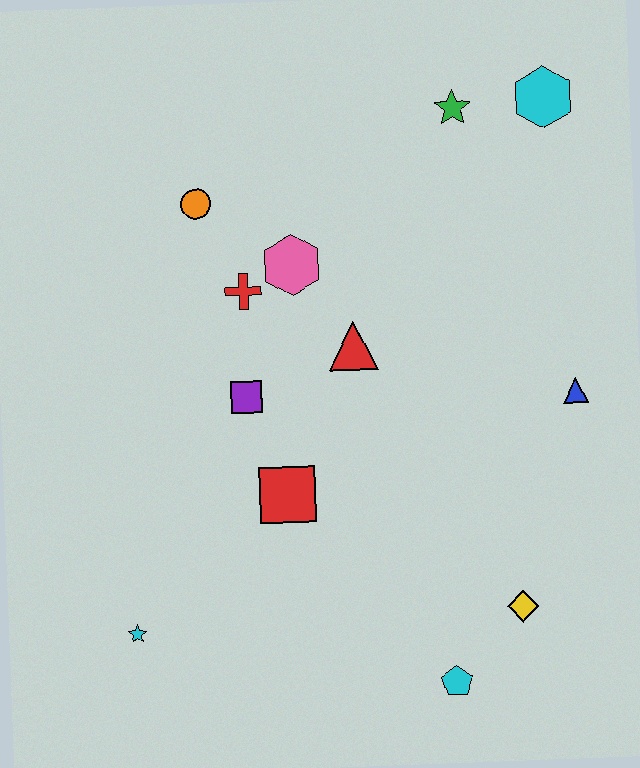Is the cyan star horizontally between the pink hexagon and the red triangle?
No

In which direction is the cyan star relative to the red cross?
The cyan star is below the red cross.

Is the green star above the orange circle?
Yes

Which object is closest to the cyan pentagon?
The yellow diamond is closest to the cyan pentagon.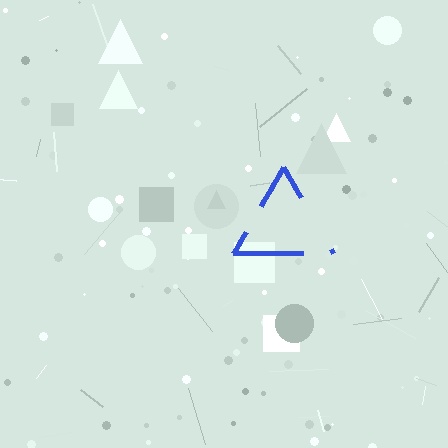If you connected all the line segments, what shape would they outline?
They would outline a triangle.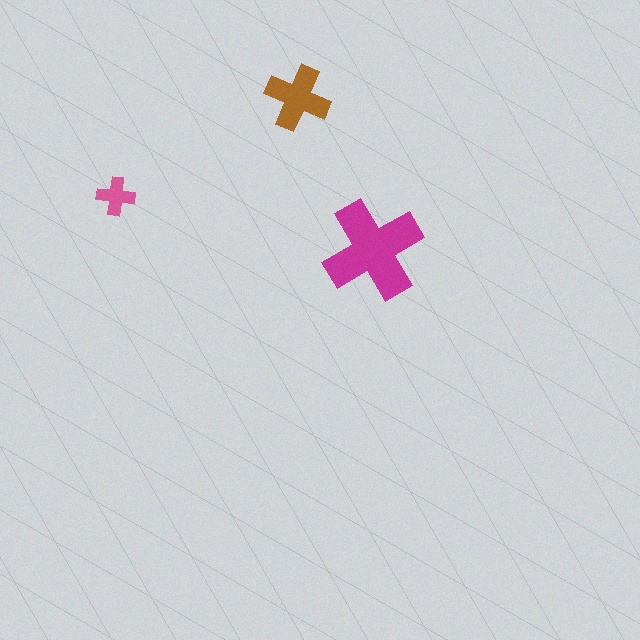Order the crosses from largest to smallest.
the magenta one, the brown one, the pink one.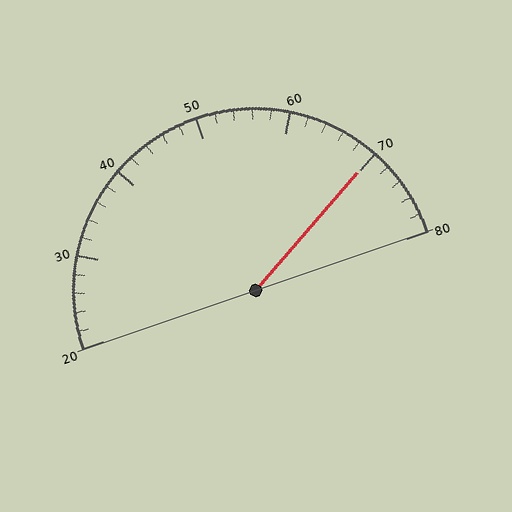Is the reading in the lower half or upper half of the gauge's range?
The reading is in the upper half of the range (20 to 80).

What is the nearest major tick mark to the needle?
The nearest major tick mark is 70.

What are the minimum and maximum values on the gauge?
The gauge ranges from 20 to 80.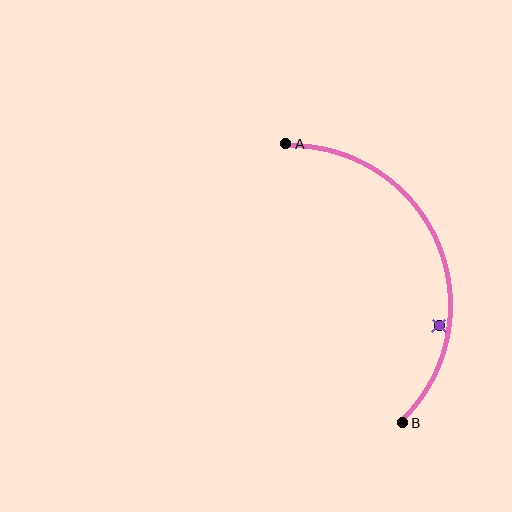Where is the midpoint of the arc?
The arc midpoint is the point on the curve farthest from the straight line joining A and B. It sits to the right of that line.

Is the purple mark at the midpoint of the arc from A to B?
No — the purple mark does not lie on the arc at all. It sits slightly inside the curve.